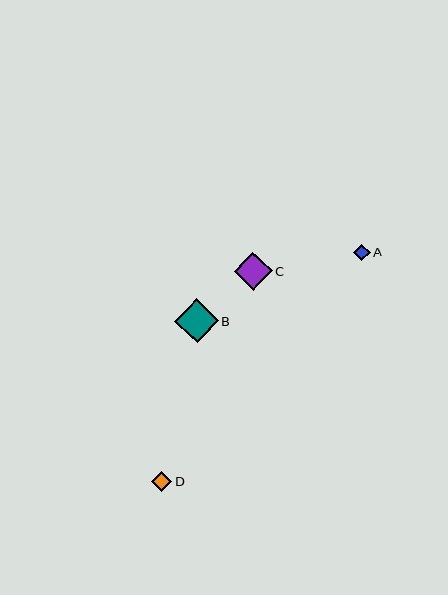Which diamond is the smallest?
Diamond A is the smallest with a size of approximately 16 pixels.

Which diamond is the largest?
Diamond B is the largest with a size of approximately 44 pixels.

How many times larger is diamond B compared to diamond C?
Diamond B is approximately 1.2 times the size of diamond C.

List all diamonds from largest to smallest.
From largest to smallest: B, C, D, A.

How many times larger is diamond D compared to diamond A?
Diamond D is approximately 1.3 times the size of diamond A.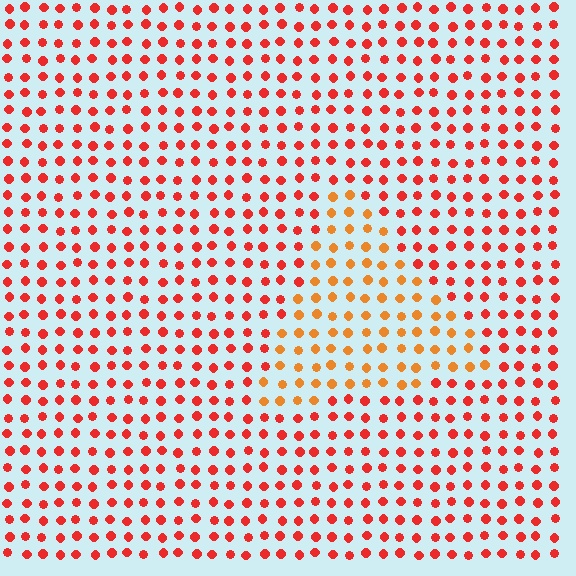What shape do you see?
I see a triangle.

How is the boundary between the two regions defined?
The boundary is defined purely by a slight shift in hue (about 29 degrees). Spacing, size, and orientation are identical on both sides.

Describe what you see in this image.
The image is filled with small red elements in a uniform arrangement. A triangle-shaped region is visible where the elements are tinted to a slightly different hue, forming a subtle color boundary.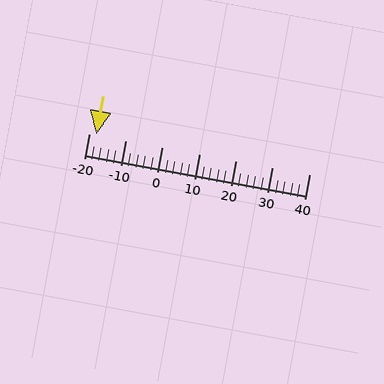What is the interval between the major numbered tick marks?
The major tick marks are spaced 10 units apart.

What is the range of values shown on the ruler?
The ruler shows values from -20 to 40.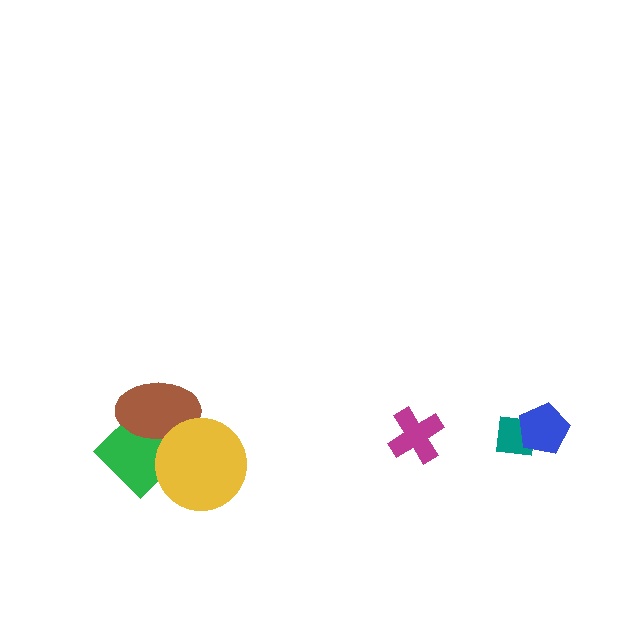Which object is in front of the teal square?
The blue pentagon is in front of the teal square.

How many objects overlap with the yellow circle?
3 objects overlap with the yellow circle.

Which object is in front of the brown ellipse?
The yellow circle is in front of the brown ellipse.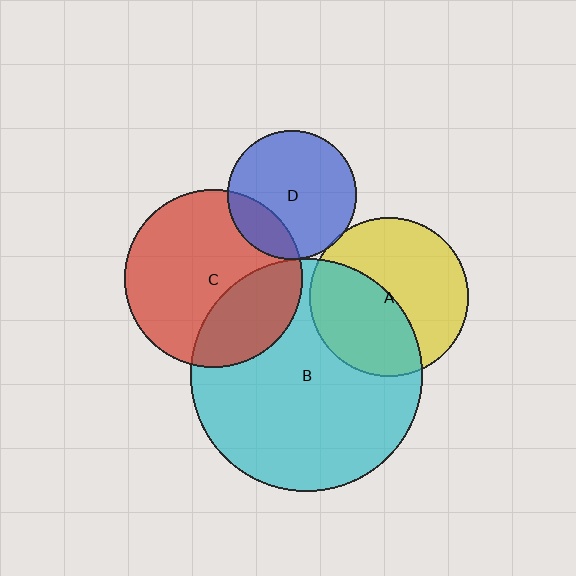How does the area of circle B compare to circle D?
Approximately 3.3 times.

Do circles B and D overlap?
Yes.